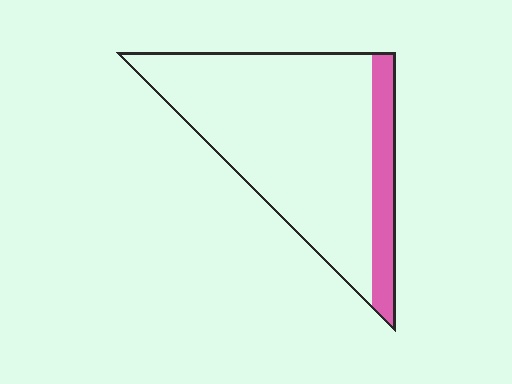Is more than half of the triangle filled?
No.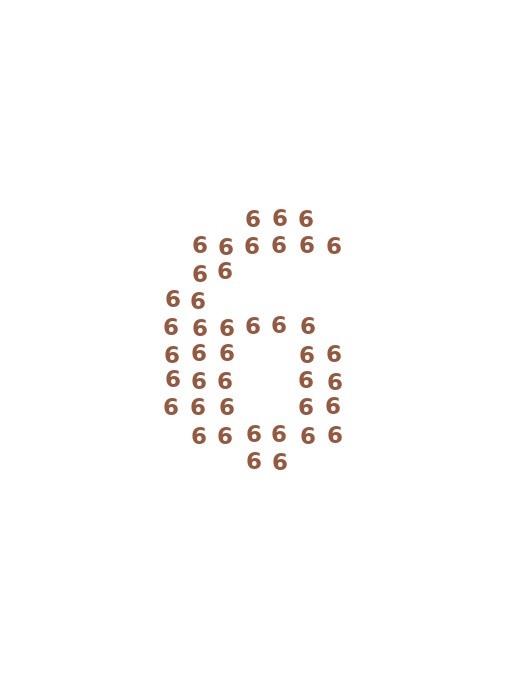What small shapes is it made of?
It is made of small digit 6's.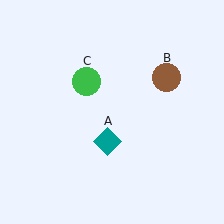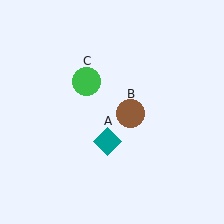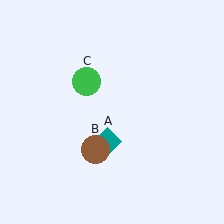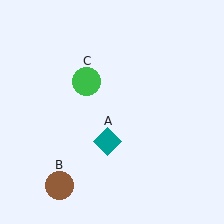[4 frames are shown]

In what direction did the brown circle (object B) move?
The brown circle (object B) moved down and to the left.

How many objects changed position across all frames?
1 object changed position: brown circle (object B).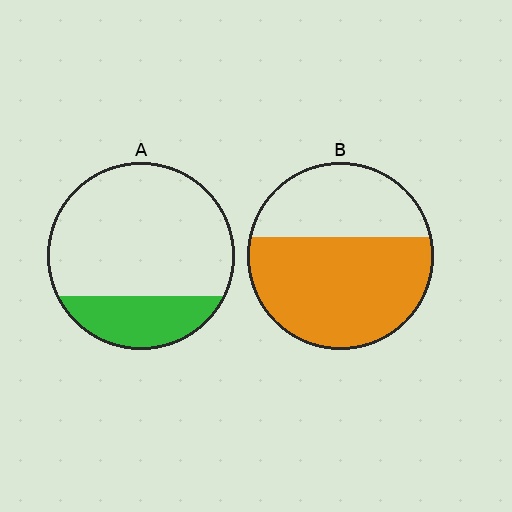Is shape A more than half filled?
No.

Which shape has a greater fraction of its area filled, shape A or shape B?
Shape B.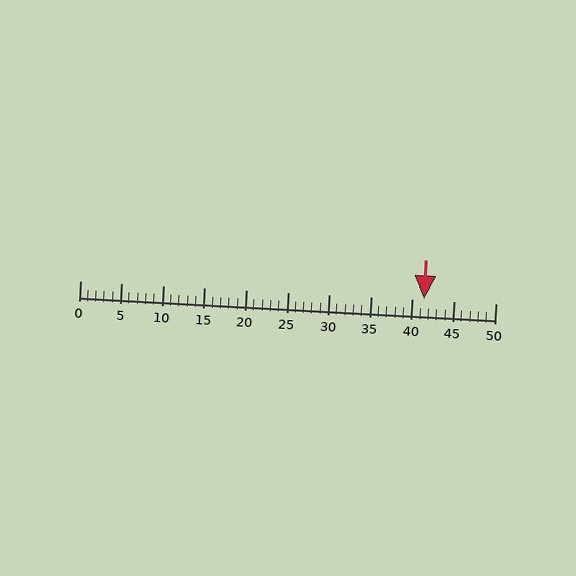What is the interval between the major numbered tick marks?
The major tick marks are spaced 5 units apart.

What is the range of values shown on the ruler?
The ruler shows values from 0 to 50.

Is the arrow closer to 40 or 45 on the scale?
The arrow is closer to 40.